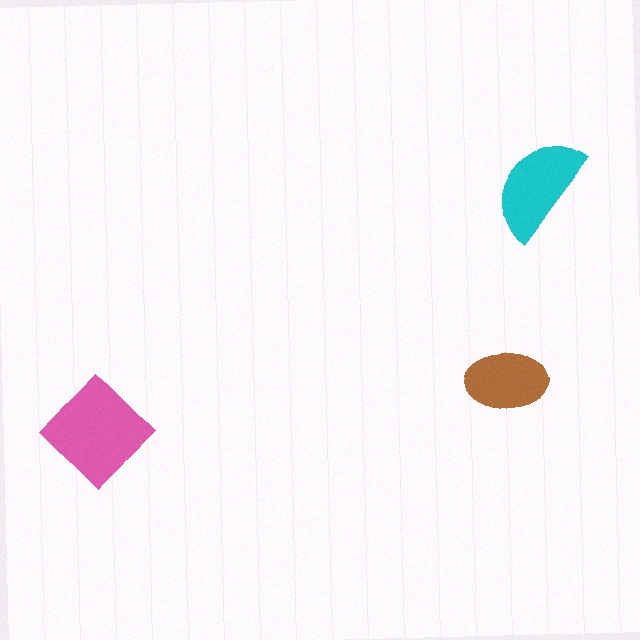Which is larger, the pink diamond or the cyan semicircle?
The pink diamond.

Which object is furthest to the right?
The cyan semicircle is rightmost.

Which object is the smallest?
The brown ellipse.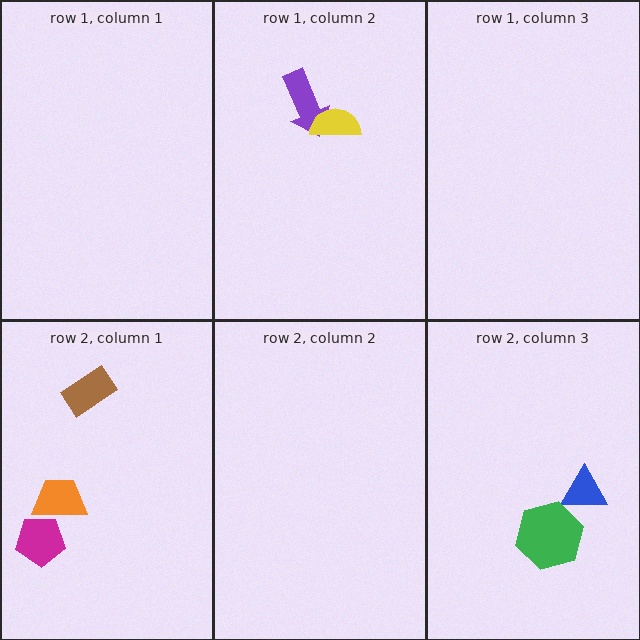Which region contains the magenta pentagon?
The row 2, column 1 region.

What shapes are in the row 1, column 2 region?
The purple arrow, the yellow semicircle.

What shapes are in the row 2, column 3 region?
The blue triangle, the green hexagon.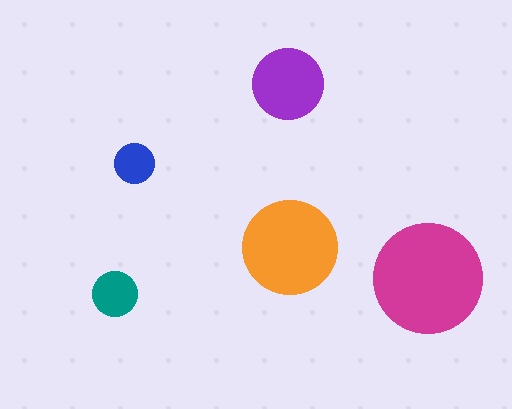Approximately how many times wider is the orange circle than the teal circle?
About 2 times wider.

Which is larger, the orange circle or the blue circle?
The orange one.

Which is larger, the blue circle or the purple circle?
The purple one.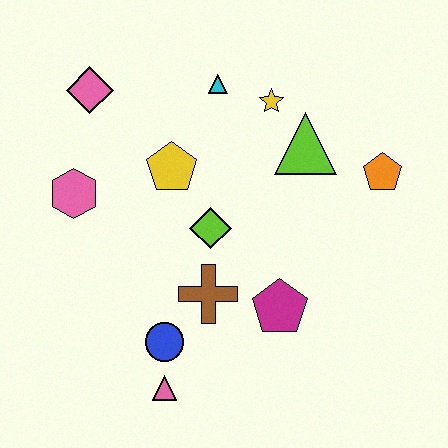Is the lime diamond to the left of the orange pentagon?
Yes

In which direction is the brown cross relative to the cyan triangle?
The brown cross is below the cyan triangle.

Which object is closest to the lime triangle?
The yellow star is closest to the lime triangle.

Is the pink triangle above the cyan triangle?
No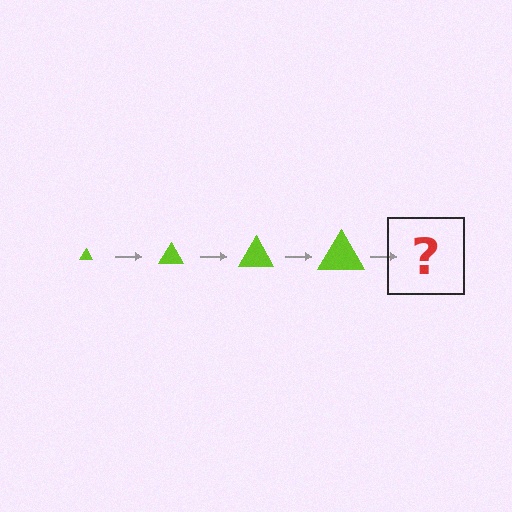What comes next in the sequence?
The next element should be a lime triangle, larger than the previous one.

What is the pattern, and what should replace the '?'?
The pattern is that the triangle gets progressively larger each step. The '?' should be a lime triangle, larger than the previous one.